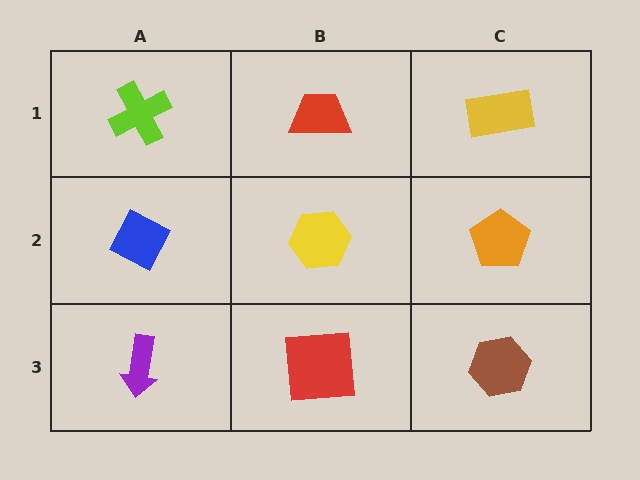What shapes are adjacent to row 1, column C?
An orange pentagon (row 2, column C), a red trapezoid (row 1, column B).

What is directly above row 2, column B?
A red trapezoid.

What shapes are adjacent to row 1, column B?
A yellow hexagon (row 2, column B), a lime cross (row 1, column A), a yellow rectangle (row 1, column C).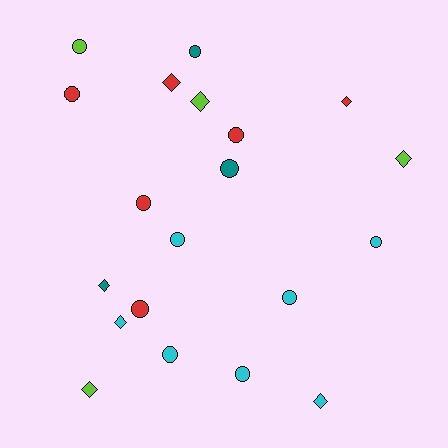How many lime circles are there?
There is 1 lime circle.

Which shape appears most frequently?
Circle, with 12 objects.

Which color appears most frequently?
Cyan, with 7 objects.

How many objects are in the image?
There are 20 objects.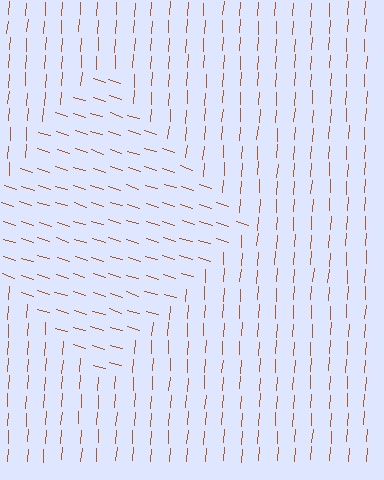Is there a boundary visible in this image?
Yes, there is a texture boundary formed by a change in line orientation.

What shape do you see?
I see a diamond.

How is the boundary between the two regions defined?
The boundary is defined purely by a change in line orientation (approximately 76 degrees difference). All lines are the same color and thickness.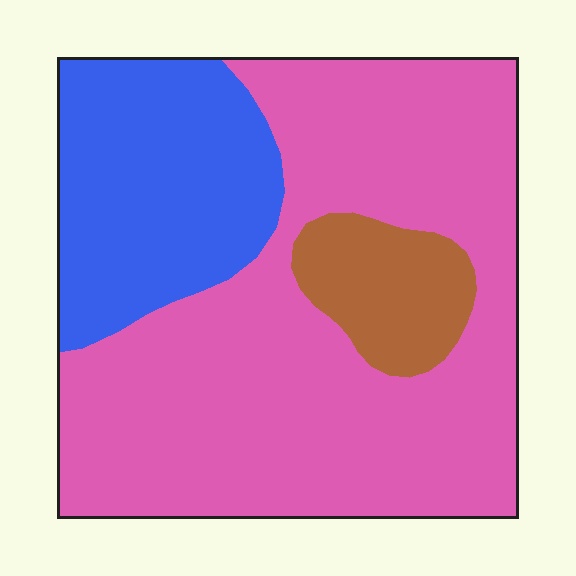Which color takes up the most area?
Pink, at roughly 65%.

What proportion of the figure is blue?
Blue covers 25% of the figure.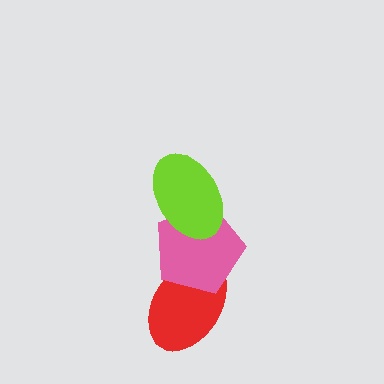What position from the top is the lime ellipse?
The lime ellipse is 1st from the top.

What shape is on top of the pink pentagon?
The lime ellipse is on top of the pink pentagon.